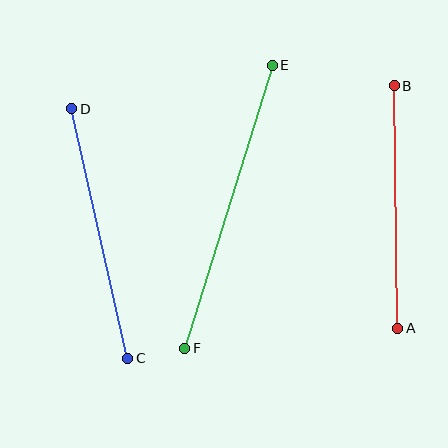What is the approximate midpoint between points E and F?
The midpoint is at approximately (229, 207) pixels.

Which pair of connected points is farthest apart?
Points E and F are farthest apart.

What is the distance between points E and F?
The distance is approximately 296 pixels.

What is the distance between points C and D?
The distance is approximately 256 pixels.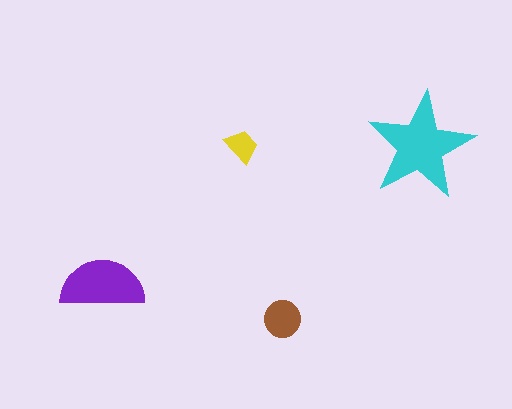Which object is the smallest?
The yellow trapezoid.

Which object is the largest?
The cyan star.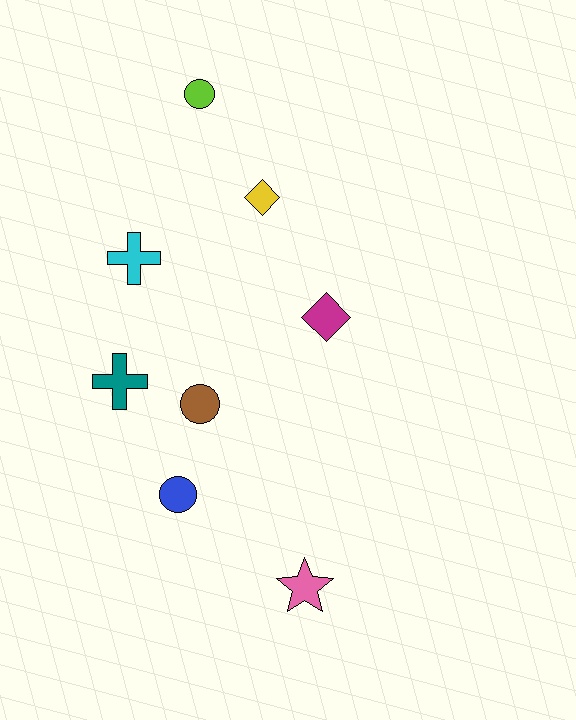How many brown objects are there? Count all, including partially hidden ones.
There is 1 brown object.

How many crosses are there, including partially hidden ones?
There are 2 crosses.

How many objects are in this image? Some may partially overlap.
There are 8 objects.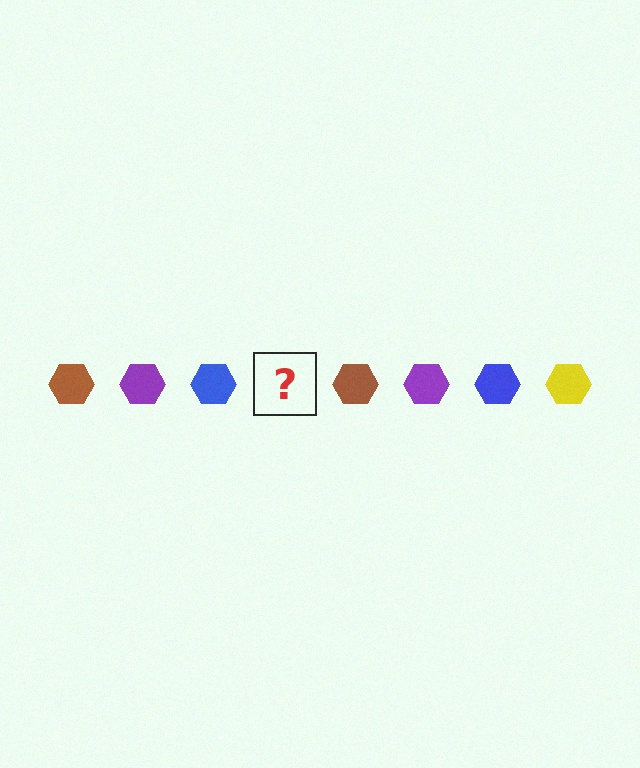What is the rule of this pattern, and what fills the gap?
The rule is that the pattern cycles through brown, purple, blue, yellow hexagons. The gap should be filled with a yellow hexagon.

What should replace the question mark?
The question mark should be replaced with a yellow hexagon.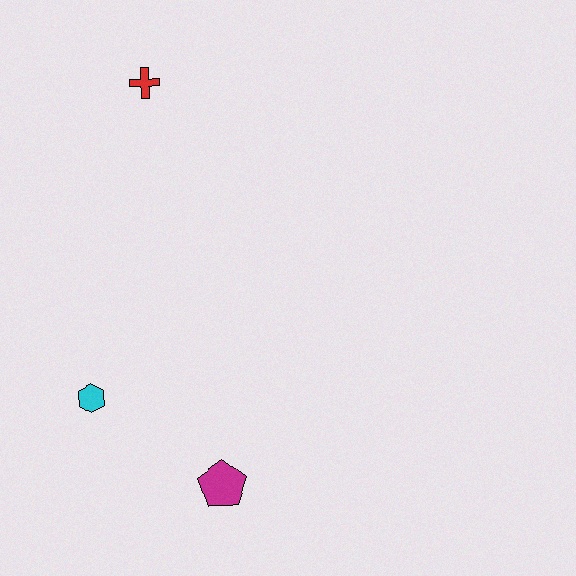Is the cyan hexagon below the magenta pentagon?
No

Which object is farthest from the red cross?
The magenta pentagon is farthest from the red cross.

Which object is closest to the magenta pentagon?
The cyan hexagon is closest to the magenta pentagon.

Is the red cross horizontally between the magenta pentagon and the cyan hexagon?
Yes